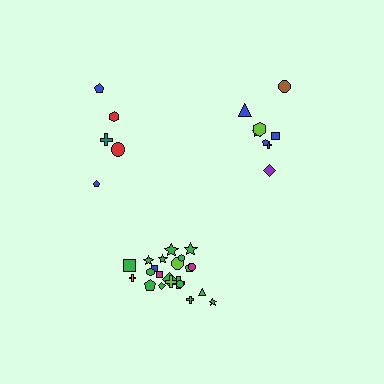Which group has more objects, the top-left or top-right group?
The top-right group.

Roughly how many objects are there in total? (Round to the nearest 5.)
Roughly 35 objects in total.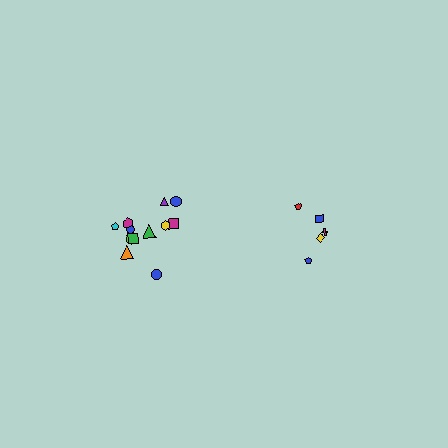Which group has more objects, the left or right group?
The left group.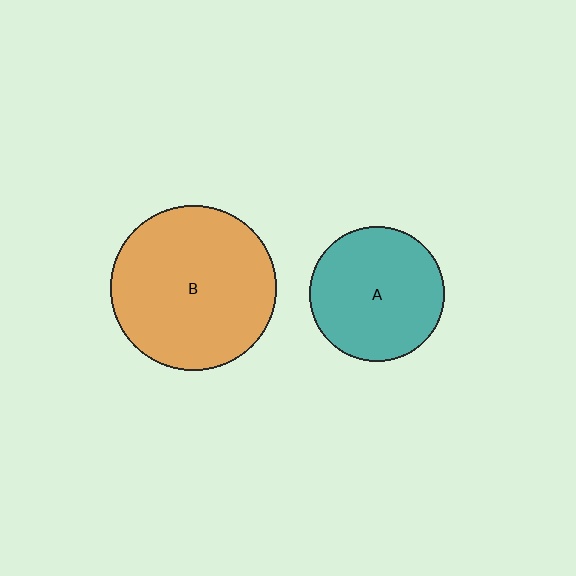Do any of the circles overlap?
No, none of the circles overlap.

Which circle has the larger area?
Circle B (orange).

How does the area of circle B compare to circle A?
Approximately 1.5 times.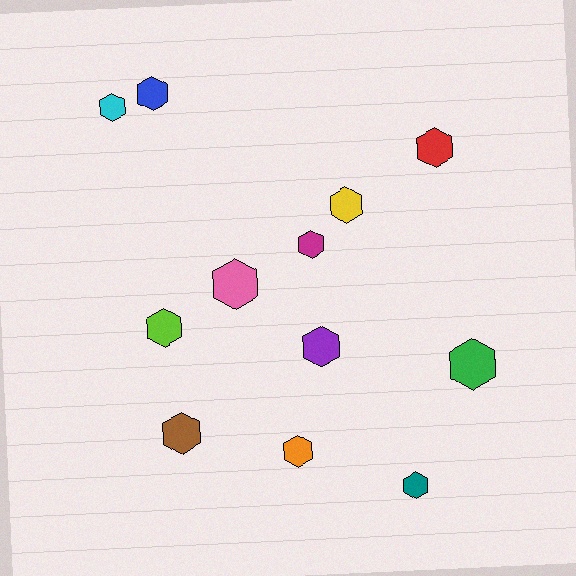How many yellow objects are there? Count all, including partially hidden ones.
There is 1 yellow object.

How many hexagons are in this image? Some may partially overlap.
There are 12 hexagons.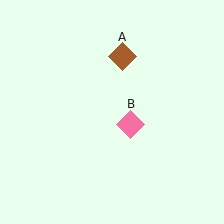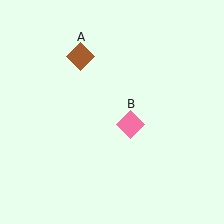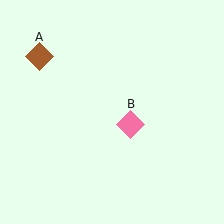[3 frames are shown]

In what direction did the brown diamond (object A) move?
The brown diamond (object A) moved left.